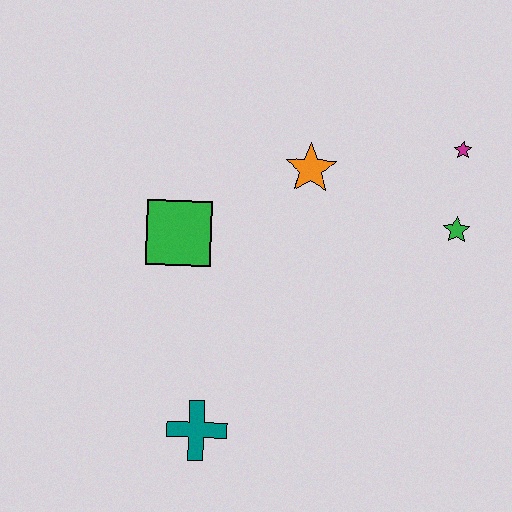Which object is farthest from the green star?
The teal cross is farthest from the green star.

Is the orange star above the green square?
Yes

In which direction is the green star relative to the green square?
The green star is to the right of the green square.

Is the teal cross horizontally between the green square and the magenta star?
Yes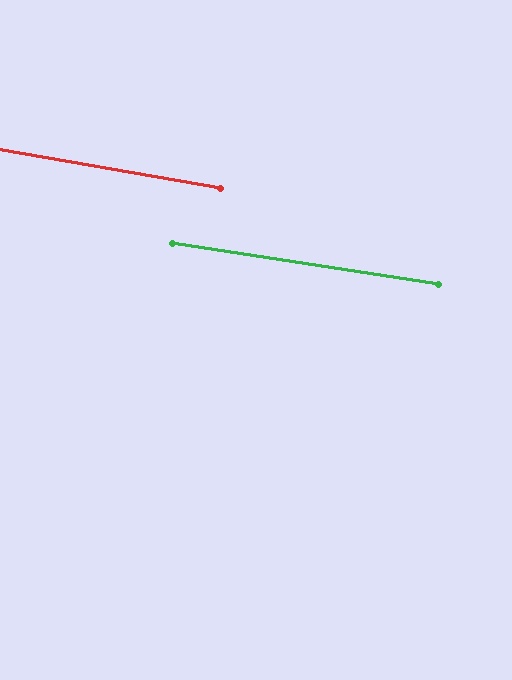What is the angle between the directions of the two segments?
Approximately 1 degree.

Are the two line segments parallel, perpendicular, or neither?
Parallel — their directions differ by only 1.3°.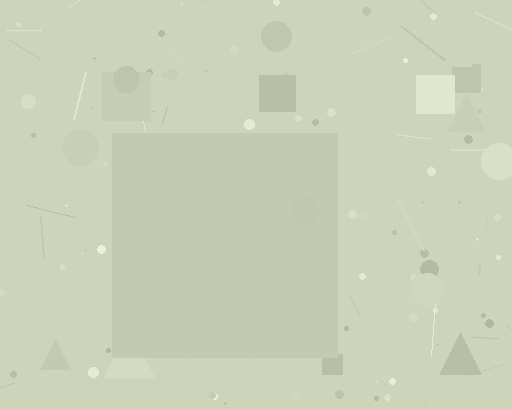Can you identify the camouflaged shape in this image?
The camouflaged shape is a square.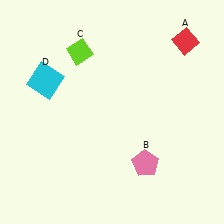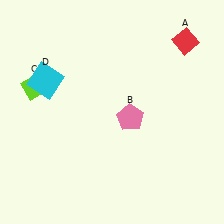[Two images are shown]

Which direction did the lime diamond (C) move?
The lime diamond (C) moved left.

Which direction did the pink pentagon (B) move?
The pink pentagon (B) moved up.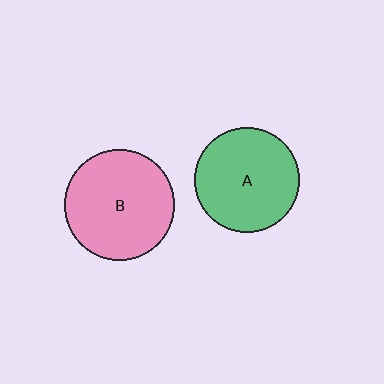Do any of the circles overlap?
No, none of the circles overlap.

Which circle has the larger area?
Circle B (pink).